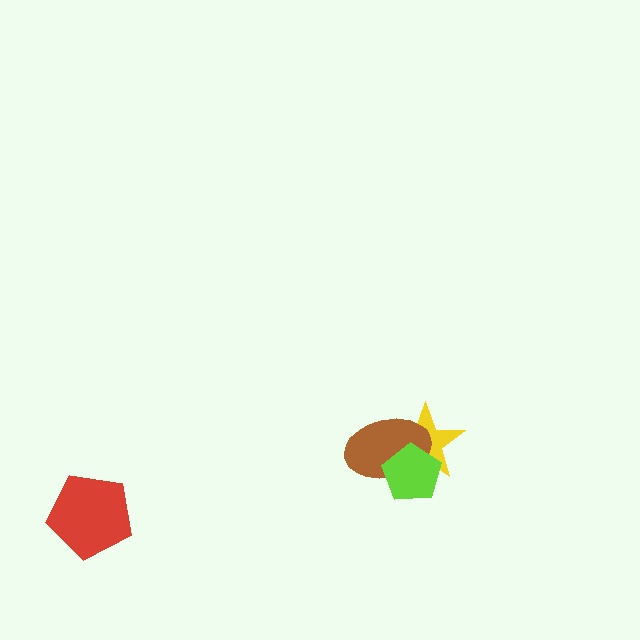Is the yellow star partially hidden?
Yes, it is partially covered by another shape.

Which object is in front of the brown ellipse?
The lime pentagon is in front of the brown ellipse.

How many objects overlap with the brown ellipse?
2 objects overlap with the brown ellipse.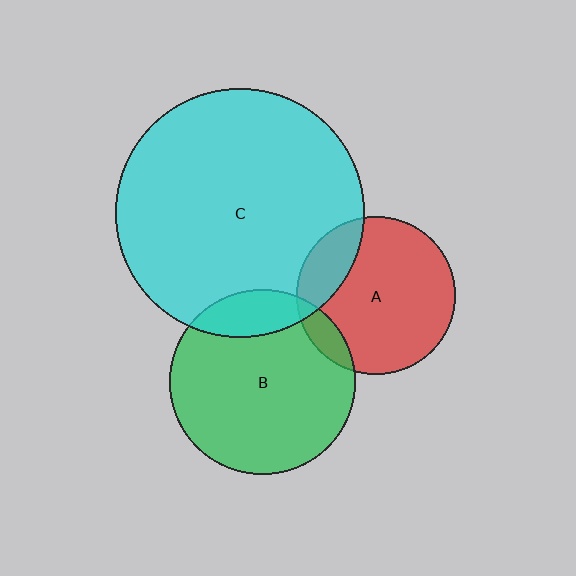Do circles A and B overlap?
Yes.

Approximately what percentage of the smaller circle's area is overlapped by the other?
Approximately 10%.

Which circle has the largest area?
Circle C (cyan).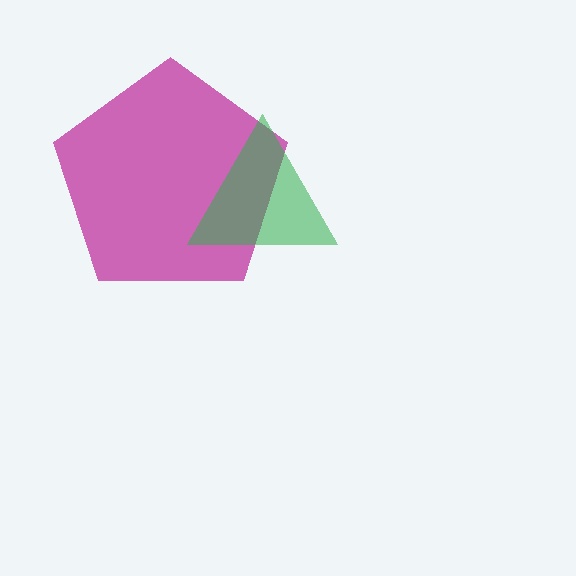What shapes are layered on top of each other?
The layered shapes are: a magenta pentagon, a green triangle.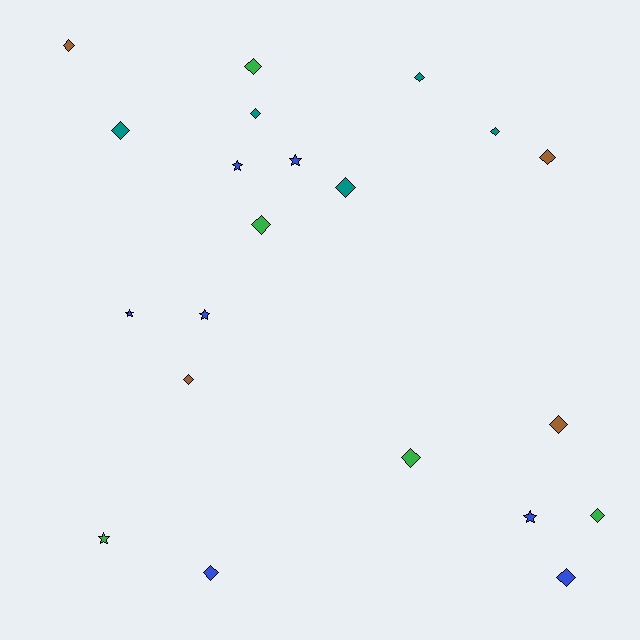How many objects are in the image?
There are 21 objects.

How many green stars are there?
There is 1 green star.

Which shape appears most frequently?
Diamond, with 15 objects.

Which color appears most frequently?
Blue, with 7 objects.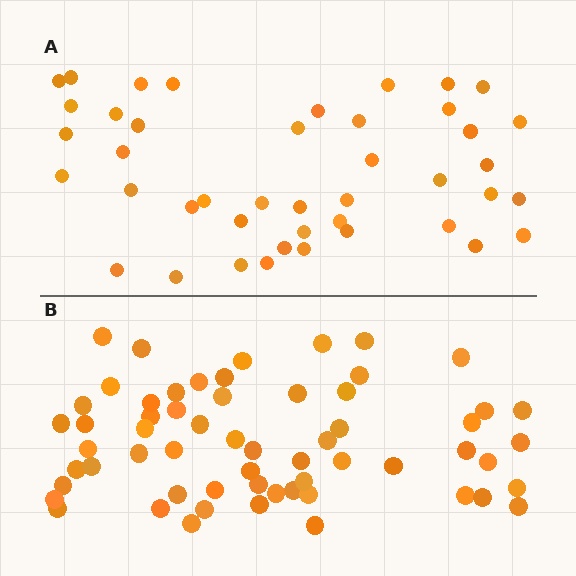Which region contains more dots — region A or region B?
Region B (the bottom region) has more dots.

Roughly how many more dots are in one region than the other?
Region B has approximately 15 more dots than region A.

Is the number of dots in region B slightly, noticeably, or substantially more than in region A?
Region B has noticeably more, but not dramatically so. The ratio is roughly 1.4 to 1.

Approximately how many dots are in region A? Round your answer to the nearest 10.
About 40 dots. (The exact count is 43, which rounds to 40.)